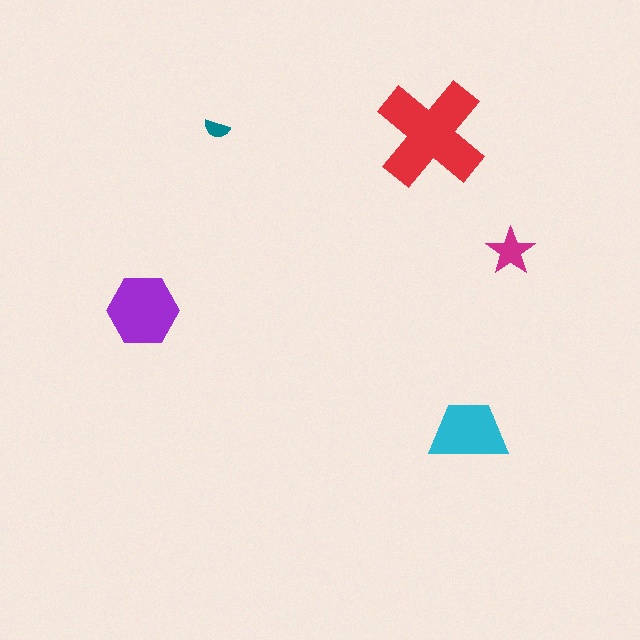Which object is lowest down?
The cyan trapezoid is bottommost.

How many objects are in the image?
There are 5 objects in the image.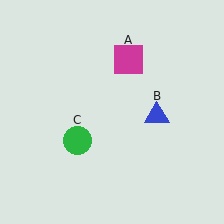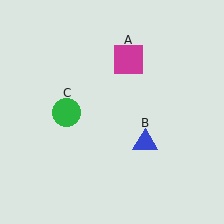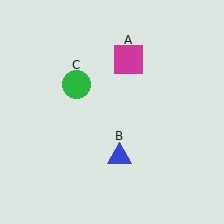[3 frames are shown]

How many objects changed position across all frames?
2 objects changed position: blue triangle (object B), green circle (object C).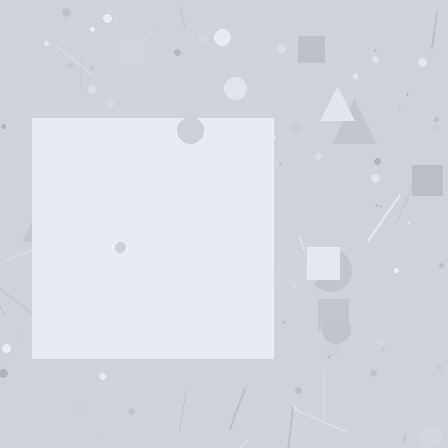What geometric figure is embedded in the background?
A square is embedded in the background.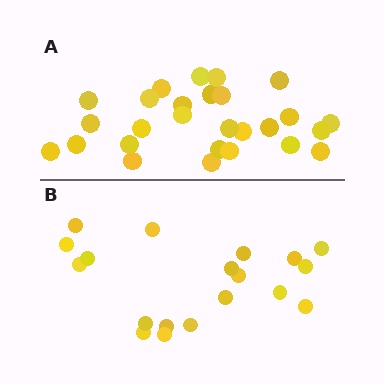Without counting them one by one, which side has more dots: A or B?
Region A (the top region) has more dots.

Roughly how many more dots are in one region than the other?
Region A has roughly 8 or so more dots than region B.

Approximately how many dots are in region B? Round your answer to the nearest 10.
About 20 dots. (The exact count is 19, which rounds to 20.)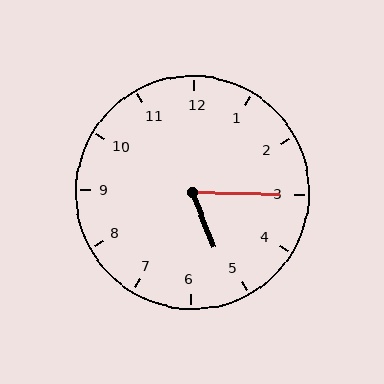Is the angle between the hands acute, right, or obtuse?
It is acute.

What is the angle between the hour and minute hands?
Approximately 68 degrees.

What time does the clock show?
5:15.